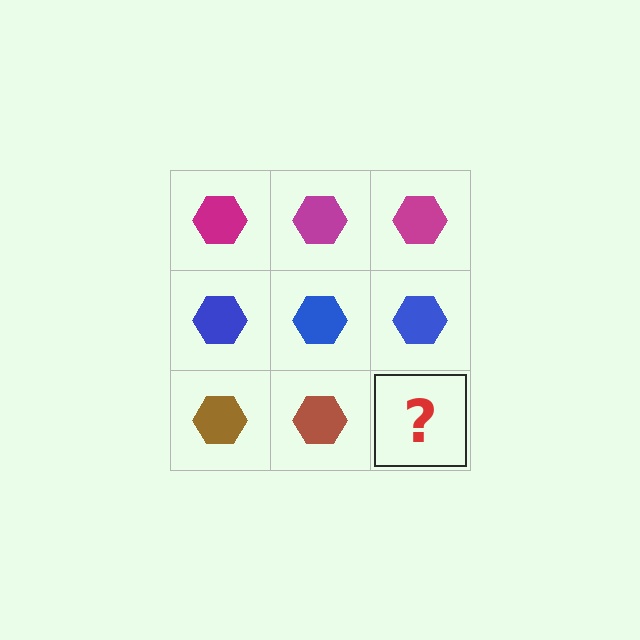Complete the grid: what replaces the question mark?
The question mark should be replaced with a brown hexagon.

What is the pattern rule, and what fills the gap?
The rule is that each row has a consistent color. The gap should be filled with a brown hexagon.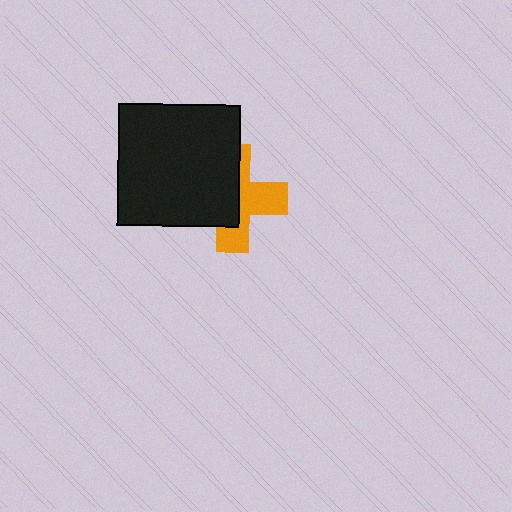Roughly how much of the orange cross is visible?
About half of it is visible (roughly 48%).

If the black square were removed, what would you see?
You would see the complete orange cross.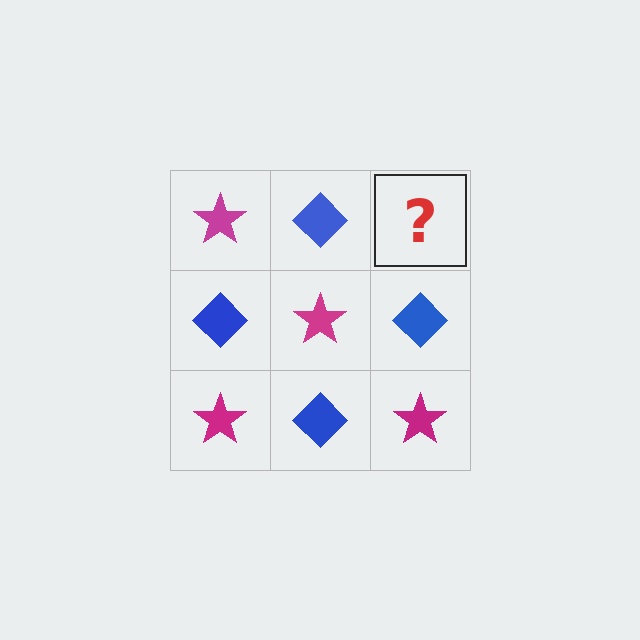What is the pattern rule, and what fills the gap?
The rule is that it alternates magenta star and blue diamond in a checkerboard pattern. The gap should be filled with a magenta star.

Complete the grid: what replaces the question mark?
The question mark should be replaced with a magenta star.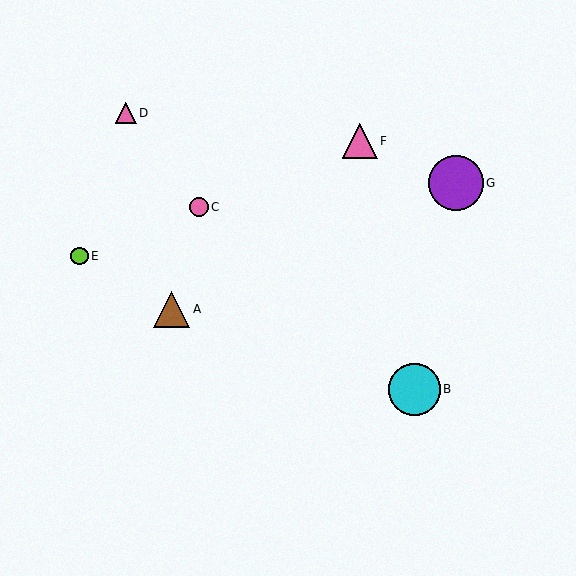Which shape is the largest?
The purple circle (labeled G) is the largest.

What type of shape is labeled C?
Shape C is a pink circle.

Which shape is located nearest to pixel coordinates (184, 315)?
The brown triangle (labeled A) at (172, 309) is nearest to that location.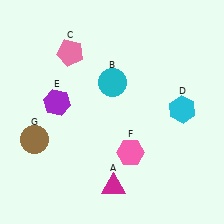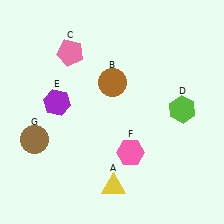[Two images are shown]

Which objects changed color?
A changed from magenta to yellow. B changed from cyan to brown. D changed from cyan to lime.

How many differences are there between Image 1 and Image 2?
There are 3 differences between the two images.